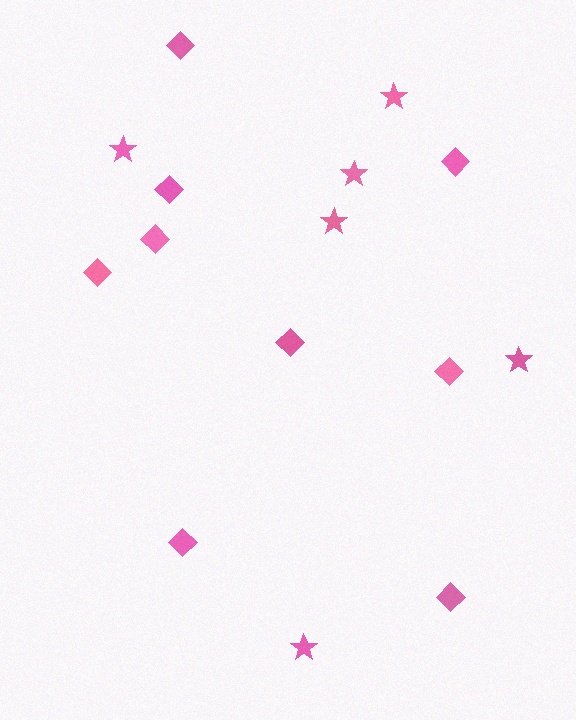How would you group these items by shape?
There are 2 groups: one group of stars (6) and one group of diamonds (9).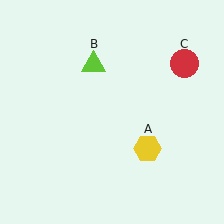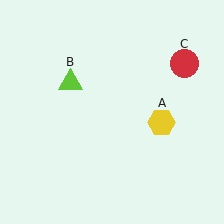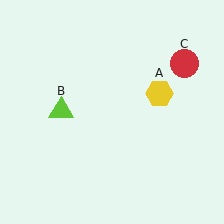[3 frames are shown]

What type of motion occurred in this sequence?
The yellow hexagon (object A), lime triangle (object B) rotated counterclockwise around the center of the scene.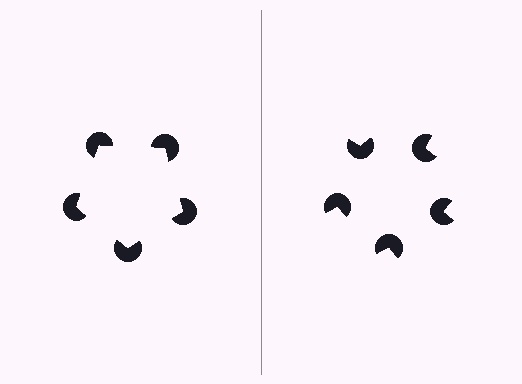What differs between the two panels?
The pac-man discs are positioned identically on both sides; only the wedge orientations differ. On the left they align to a pentagon; on the right they are misaligned.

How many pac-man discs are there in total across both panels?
10 — 5 on each side.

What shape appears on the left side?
An illusory pentagon.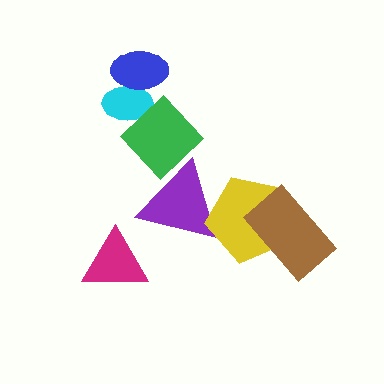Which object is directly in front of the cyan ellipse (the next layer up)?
The green diamond is directly in front of the cyan ellipse.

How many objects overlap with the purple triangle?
2 objects overlap with the purple triangle.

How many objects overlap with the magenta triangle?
0 objects overlap with the magenta triangle.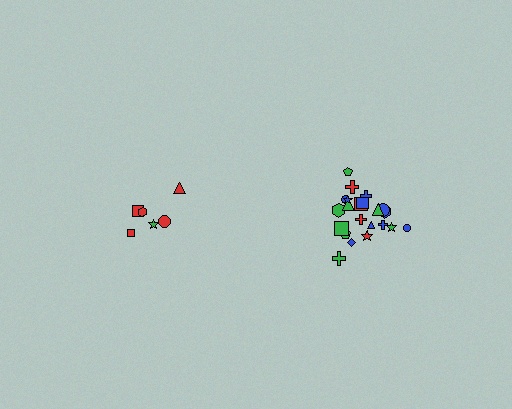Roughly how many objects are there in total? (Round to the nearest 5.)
Roughly 30 objects in total.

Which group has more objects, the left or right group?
The right group.